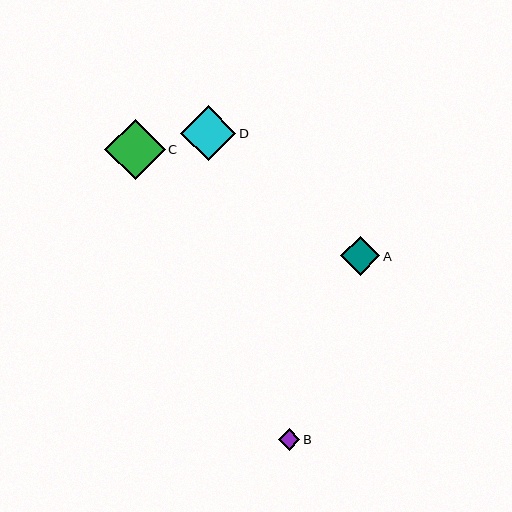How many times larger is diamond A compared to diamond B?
Diamond A is approximately 1.8 times the size of diamond B.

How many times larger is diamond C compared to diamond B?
Diamond C is approximately 2.8 times the size of diamond B.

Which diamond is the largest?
Diamond C is the largest with a size of approximately 60 pixels.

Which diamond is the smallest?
Diamond B is the smallest with a size of approximately 22 pixels.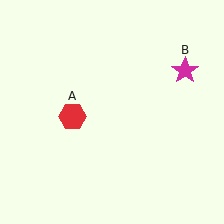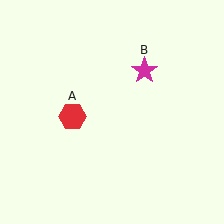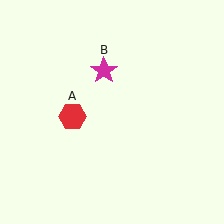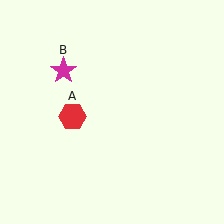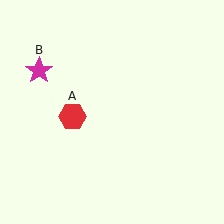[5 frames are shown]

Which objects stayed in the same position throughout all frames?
Red hexagon (object A) remained stationary.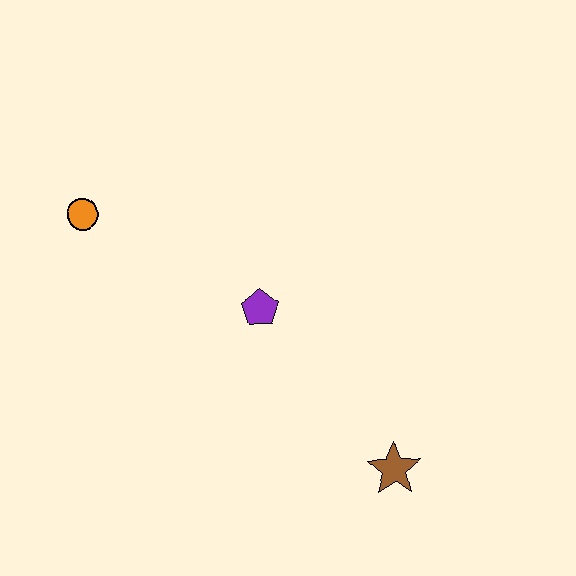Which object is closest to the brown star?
The purple pentagon is closest to the brown star.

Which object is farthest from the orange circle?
The brown star is farthest from the orange circle.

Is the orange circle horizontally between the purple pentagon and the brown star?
No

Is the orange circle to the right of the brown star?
No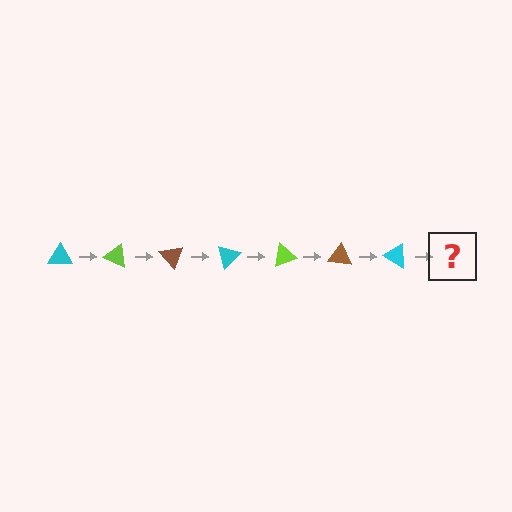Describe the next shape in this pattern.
It should be a lime triangle, rotated 175 degrees from the start.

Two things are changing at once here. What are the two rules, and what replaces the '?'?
The two rules are that it rotates 25 degrees each step and the color cycles through cyan, lime, and brown. The '?' should be a lime triangle, rotated 175 degrees from the start.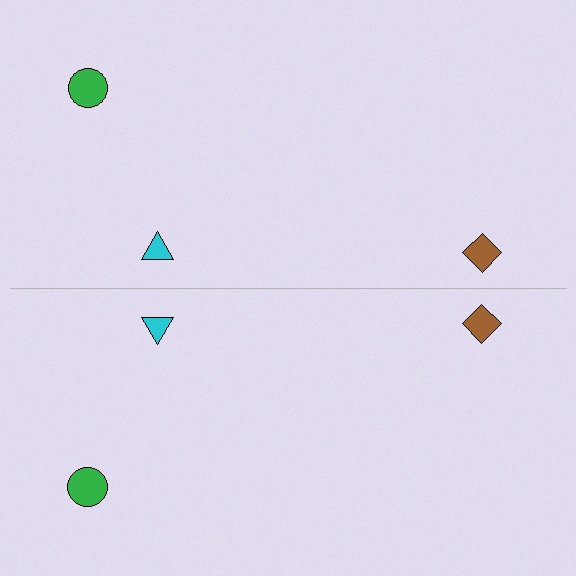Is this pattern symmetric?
Yes, this pattern has bilateral (reflection) symmetry.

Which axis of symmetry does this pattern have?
The pattern has a horizontal axis of symmetry running through the center of the image.